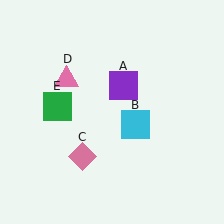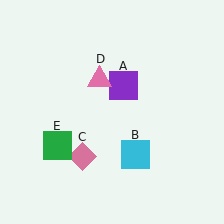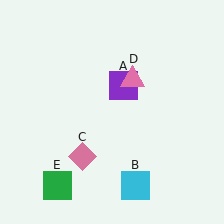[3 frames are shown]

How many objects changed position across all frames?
3 objects changed position: cyan square (object B), pink triangle (object D), green square (object E).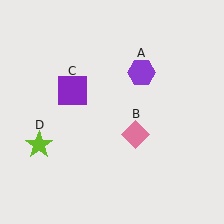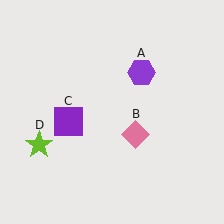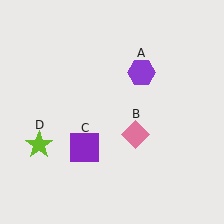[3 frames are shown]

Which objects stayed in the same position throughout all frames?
Purple hexagon (object A) and pink diamond (object B) and lime star (object D) remained stationary.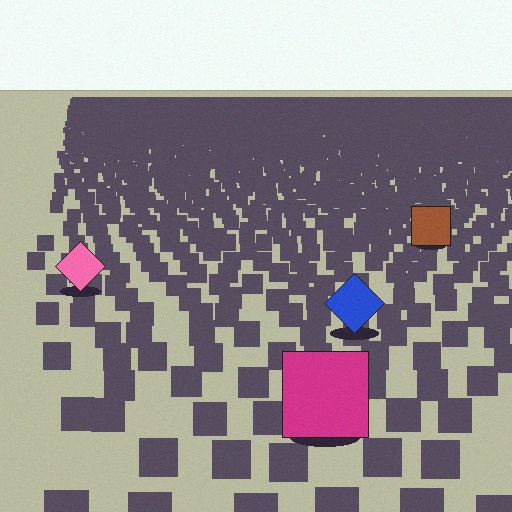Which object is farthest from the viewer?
The brown square is farthest from the viewer. It appears smaller and the ground texture around it is denser.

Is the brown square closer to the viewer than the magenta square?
No. The magenta square is closer — you can tell from the texture gradient: the ground texture is coarser near it.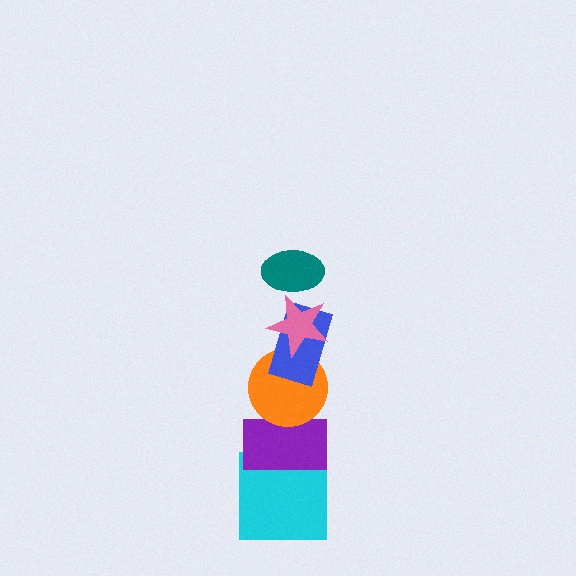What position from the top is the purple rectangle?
The purple rectangle is 5th from the top.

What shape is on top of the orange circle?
The blue rectangle is on top of the orange circle.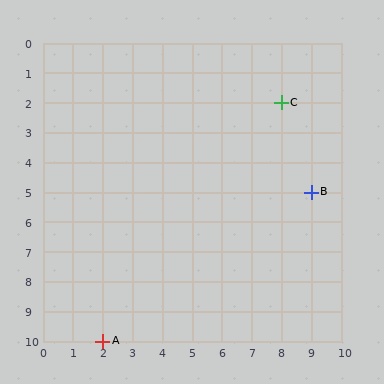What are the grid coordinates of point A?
Point A is at grid coordinates (2, 10).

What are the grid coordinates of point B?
Point B is at grid coordinates (9, 5).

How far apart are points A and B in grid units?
Points A and B are 7 columns and 5 rows apart (about 8.6 grid units diagonally).